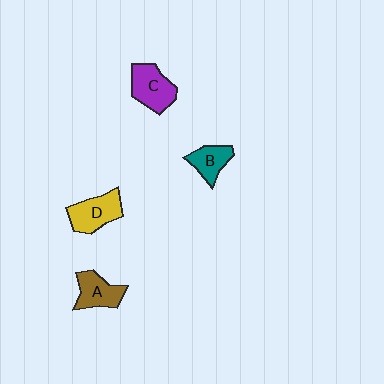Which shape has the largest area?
Shape C (purple).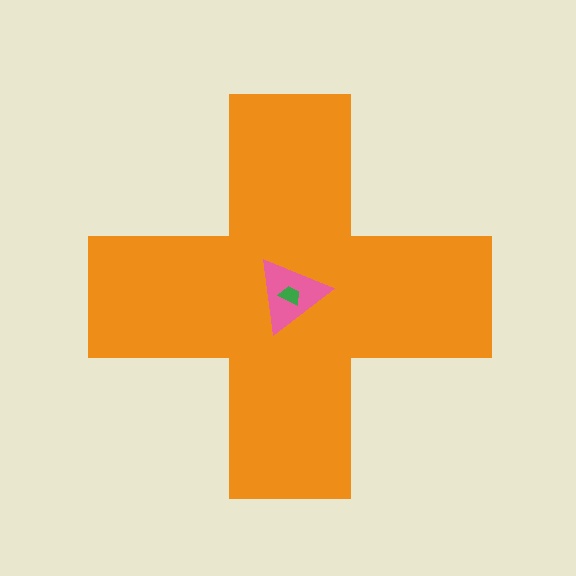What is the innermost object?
The green trapezoid.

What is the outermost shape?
The orange cross.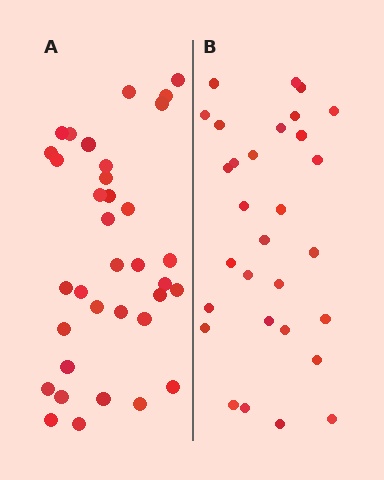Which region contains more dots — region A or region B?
Region A (the left region) has more dots.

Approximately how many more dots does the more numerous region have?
Region A has about 5 more dots than region B.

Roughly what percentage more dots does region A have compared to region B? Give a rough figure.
About 15% more.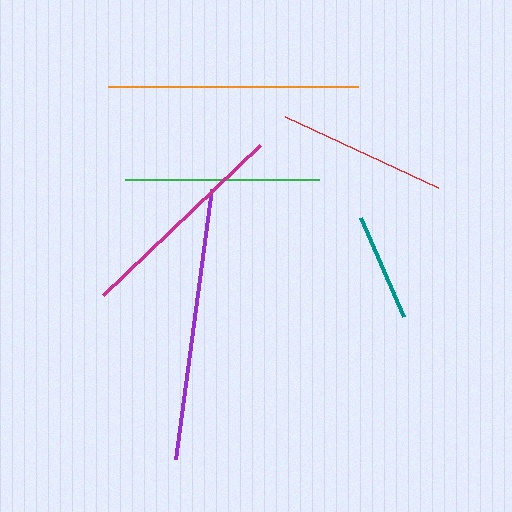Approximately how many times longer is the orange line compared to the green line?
The orange line is approximately 1.3 times the length of the green line.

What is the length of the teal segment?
The teal segment is approximately 108 pixels long.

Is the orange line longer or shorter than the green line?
The orange line is longer than the green line.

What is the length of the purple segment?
The purple segment is approximately 272 pixels long.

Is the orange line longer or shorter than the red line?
The orange line is longer than the red line.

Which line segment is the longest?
The purple line is the longest at approximately 272 pixels.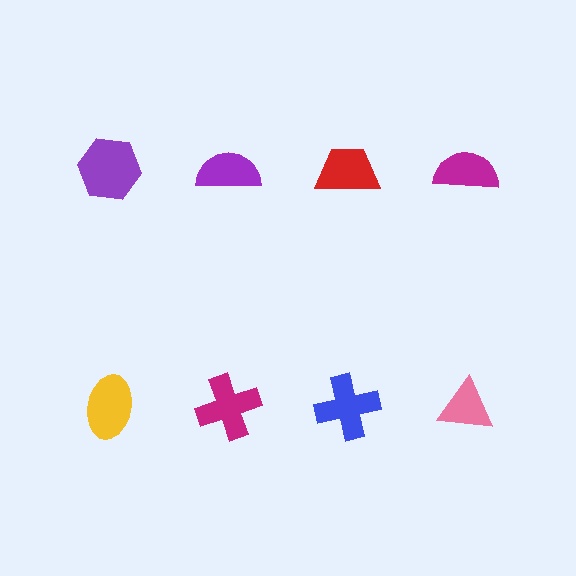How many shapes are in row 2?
4 shapes.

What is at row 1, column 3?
A red trapezoid.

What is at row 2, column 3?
A blue cross.